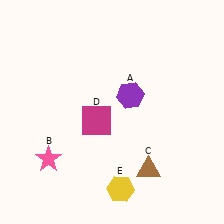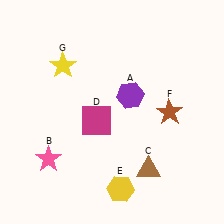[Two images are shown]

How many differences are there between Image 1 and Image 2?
There are 2 differences between the two images.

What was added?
A brown star (F), a yellow star (G) were added in Image 2.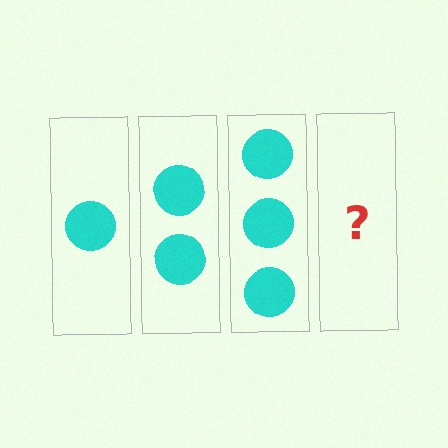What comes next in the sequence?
The next element should be 4 circles.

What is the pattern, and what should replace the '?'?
The pattern is that each step adds one more circle. The '?' should be 4 circles.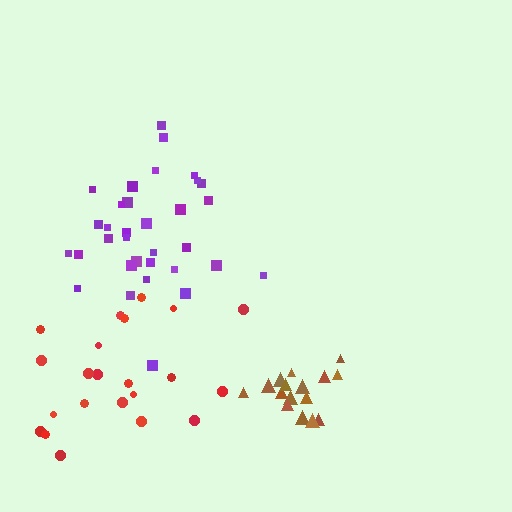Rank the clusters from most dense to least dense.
brown, purple, red.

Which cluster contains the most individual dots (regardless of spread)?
Purple (33).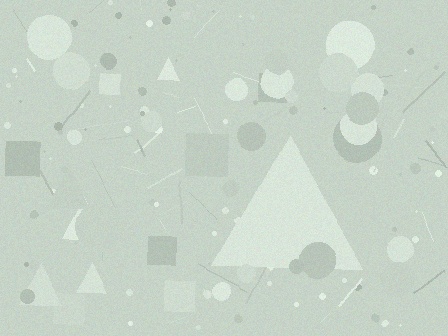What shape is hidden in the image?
A triangle is hidden in the image.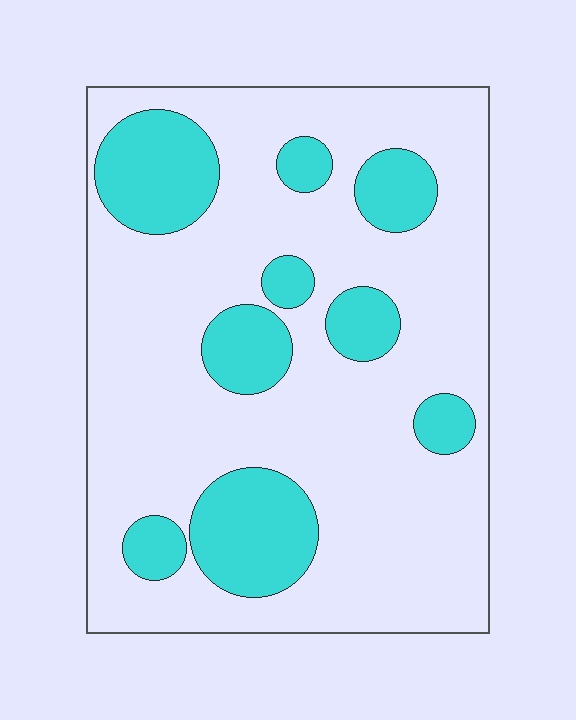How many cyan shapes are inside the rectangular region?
9.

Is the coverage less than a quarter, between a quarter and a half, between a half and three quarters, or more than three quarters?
Less than a quarter.